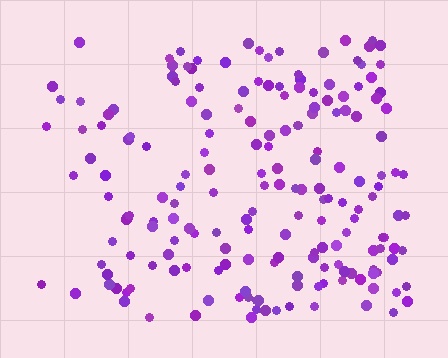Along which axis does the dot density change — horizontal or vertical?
Horizontal.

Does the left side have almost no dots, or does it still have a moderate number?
Still a moderate number, just noticeably fewer than the right.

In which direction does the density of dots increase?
From left to right, with the right side densest.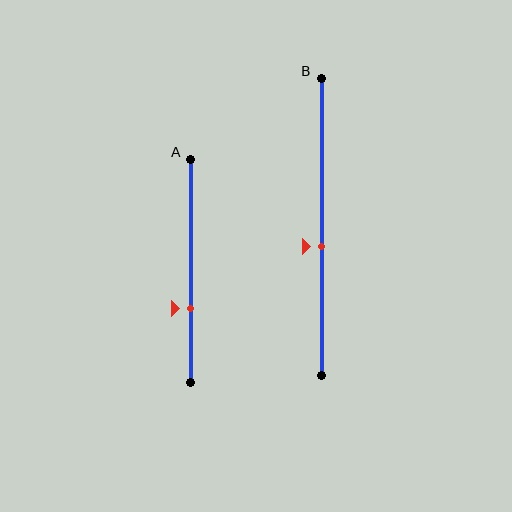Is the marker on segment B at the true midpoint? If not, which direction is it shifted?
No, the marker on segment B is shifted downward by about 6% of the segment length.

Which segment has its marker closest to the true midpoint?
Segment B has its marker closest to the true midpoint.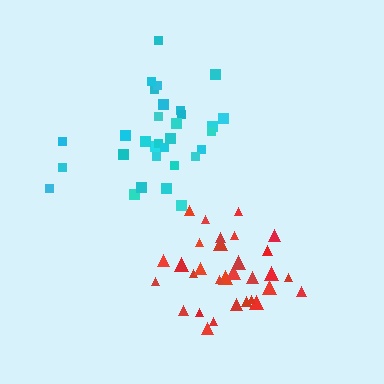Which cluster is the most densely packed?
Red.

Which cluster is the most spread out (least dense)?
Cyan.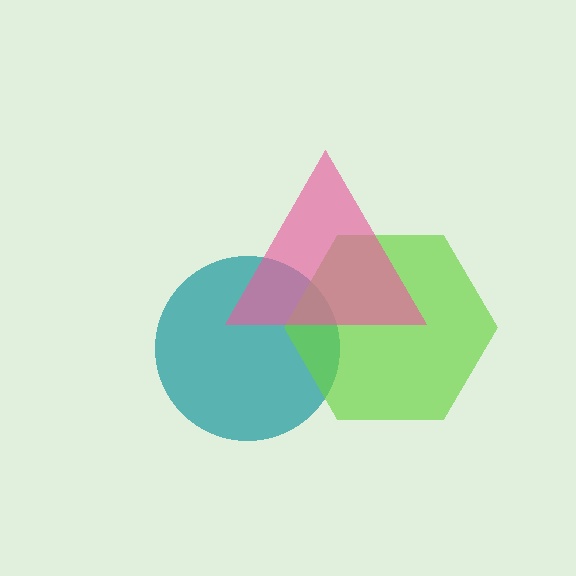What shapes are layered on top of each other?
The layered shapes are: a teal circle, a lime hexagon, a pink triangle.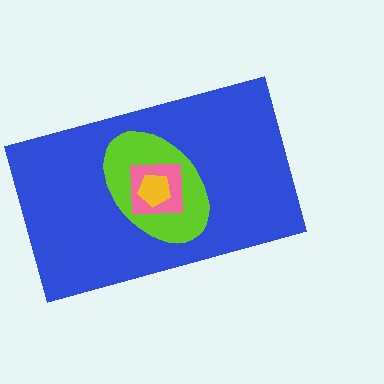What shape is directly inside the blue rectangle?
The lime ellipse.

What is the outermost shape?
The blue rectangle.